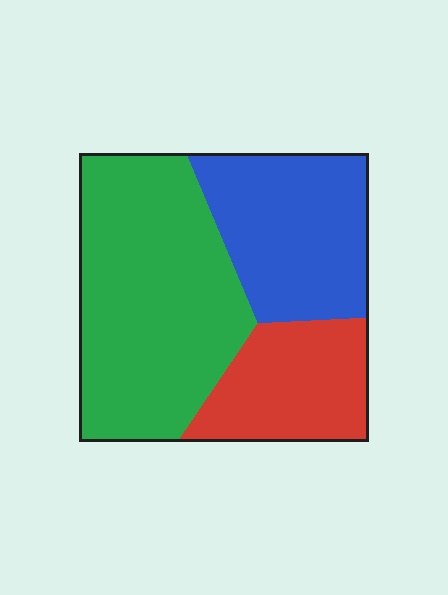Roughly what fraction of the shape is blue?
Blue takes up about one third (1/3) of the shape.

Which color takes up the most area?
Green, at roughly 50%.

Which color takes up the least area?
Red, at roughly 20%.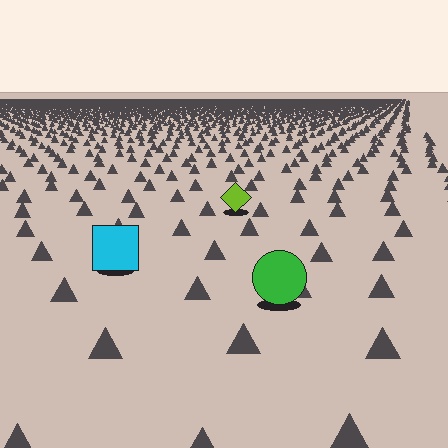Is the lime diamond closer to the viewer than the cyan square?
No. The cyan square is closer — you can tell from the texture gradient: the ground texture is coarser near it.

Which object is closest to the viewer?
The green circle is closest. The texture marks near it are larger and more spread out.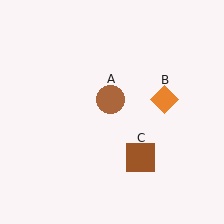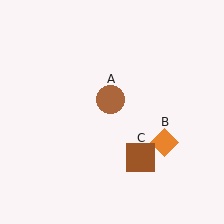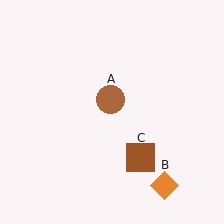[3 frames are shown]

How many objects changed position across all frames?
1 object changed position: orange diamond (object B).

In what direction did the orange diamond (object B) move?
The orange diamond (object B) moved down.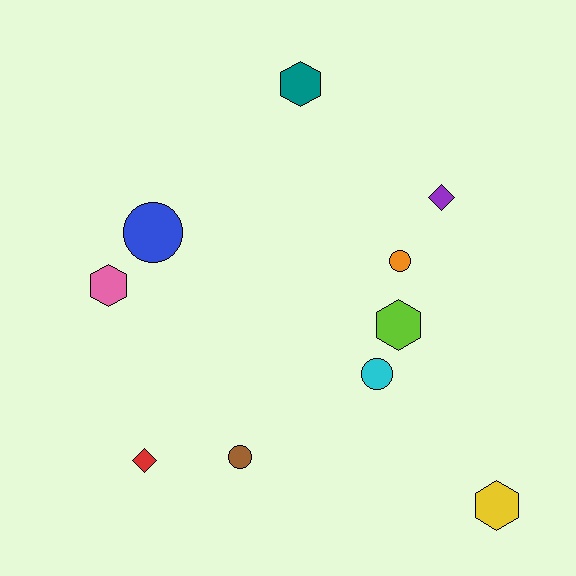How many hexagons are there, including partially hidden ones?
There are 4 hexagons.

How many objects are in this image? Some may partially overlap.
There are 10 objects.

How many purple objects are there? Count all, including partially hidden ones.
There is 1 purple object.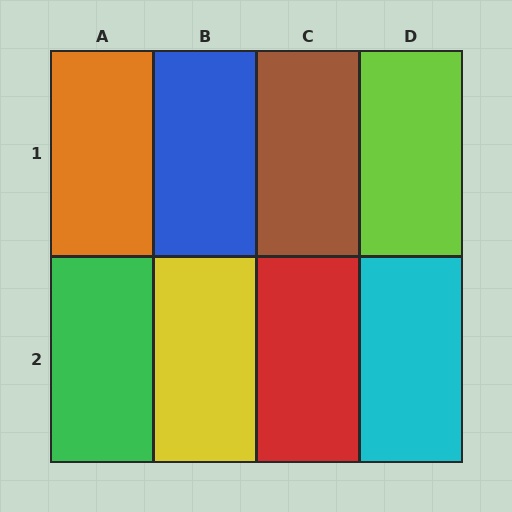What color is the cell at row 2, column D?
Cyan.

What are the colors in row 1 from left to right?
Orange, blue, brown, lime.